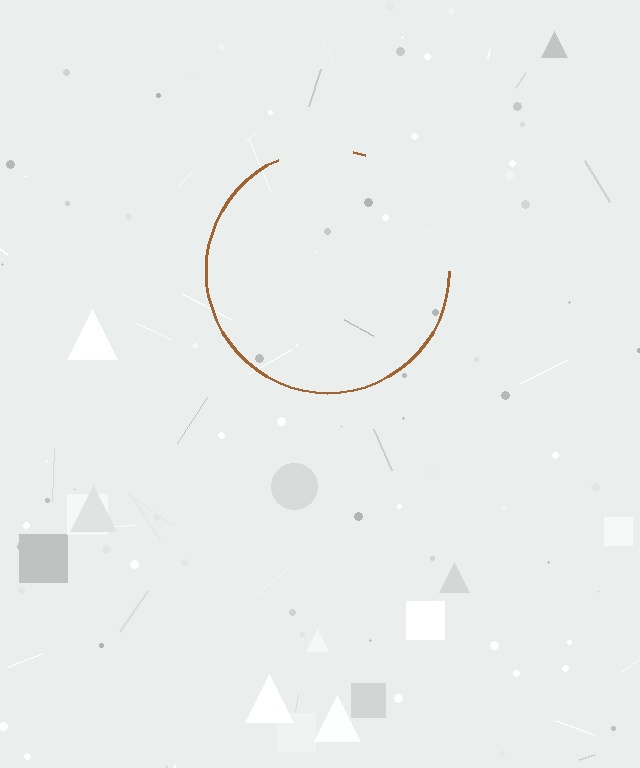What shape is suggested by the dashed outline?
The dashed outline suggests a circle.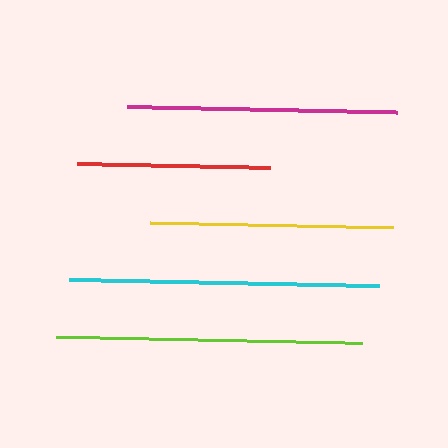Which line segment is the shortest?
The red line is the shortest at approximately 193 pixels.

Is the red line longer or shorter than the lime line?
The lime line is longer than the red line.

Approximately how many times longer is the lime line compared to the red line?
The lime line is approximately 1.6 times the length of the red line.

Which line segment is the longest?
The cyan line is the longest at approximately 310 pixels.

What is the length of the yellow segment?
The yellow segment is approximately 243 pixels long.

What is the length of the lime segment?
The lime segment is approximately 306 pixels long.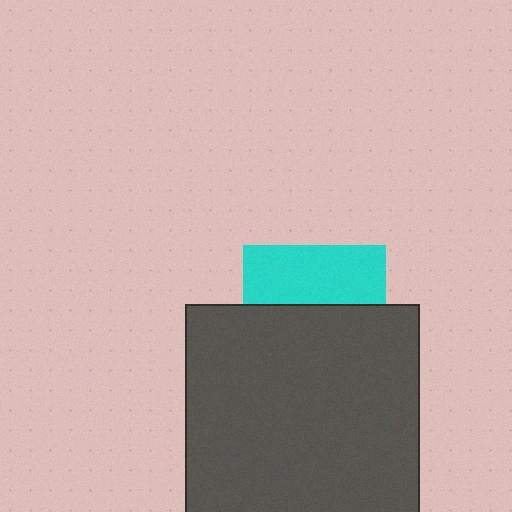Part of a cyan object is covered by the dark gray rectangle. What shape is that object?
It is a square.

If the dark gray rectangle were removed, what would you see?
You would see the complete cyan square.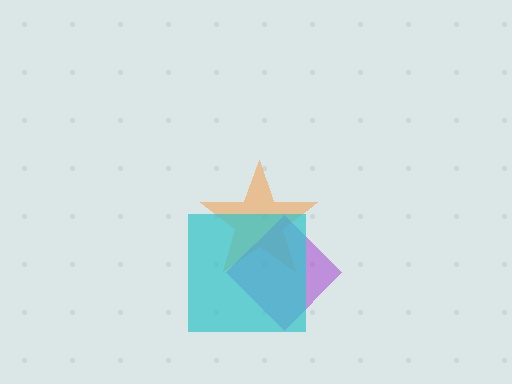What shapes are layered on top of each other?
The layered shapes are: an orange star, a purple diamond, a cyan square.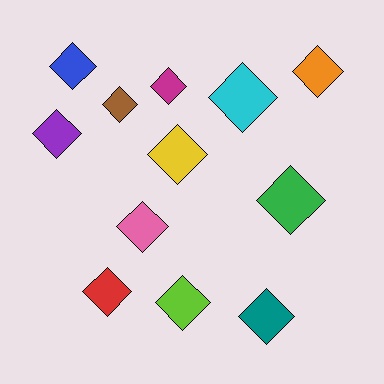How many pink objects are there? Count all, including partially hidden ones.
There is 1 pink object.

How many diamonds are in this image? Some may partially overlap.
There are 12 diamonds.